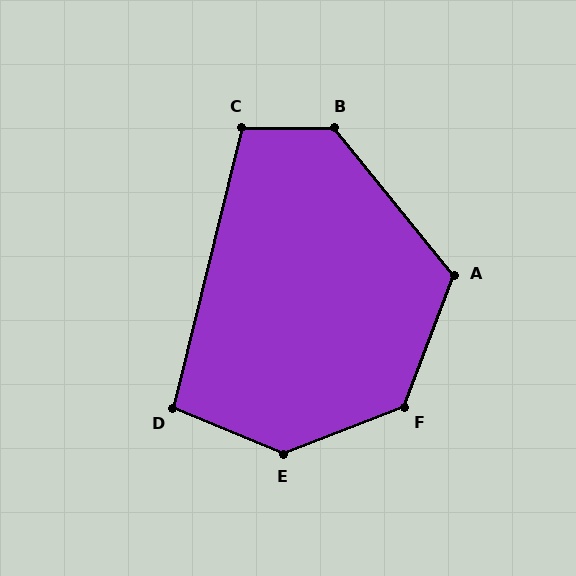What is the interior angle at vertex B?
Approximately 129 degrees (obtuse).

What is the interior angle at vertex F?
Approximately 132 degrees (obtuse).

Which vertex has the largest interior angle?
E, at approximately 136 degrees.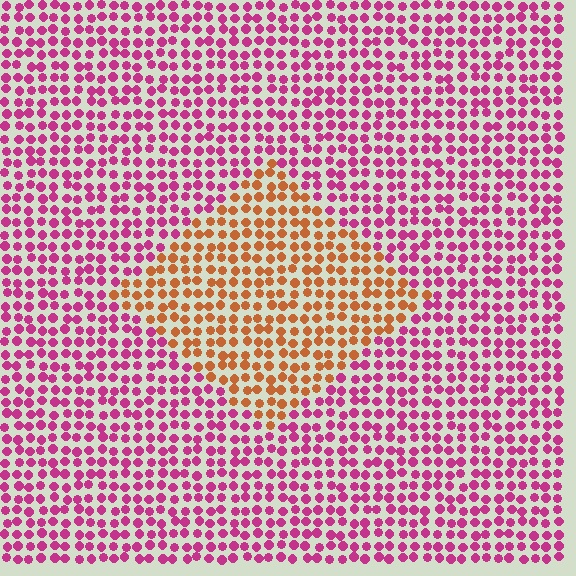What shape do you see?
I see a diamond.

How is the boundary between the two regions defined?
The boundary is defined purely by a slight shift in hue (about 58 degrees). Spacing, size, and orientation are identical on both sides.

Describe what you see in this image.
The image is filled with small magenta elements in a uniform arrangement. A diamond-shaped region is visible where the elements are tinted to a slightly different hue, forming a subtle color boundary.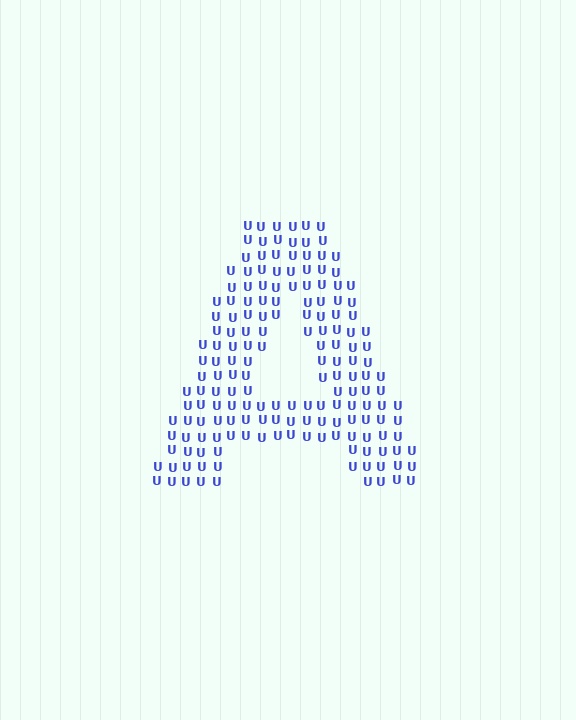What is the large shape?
The large shape is the letter A.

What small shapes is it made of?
It is made of small letter U's.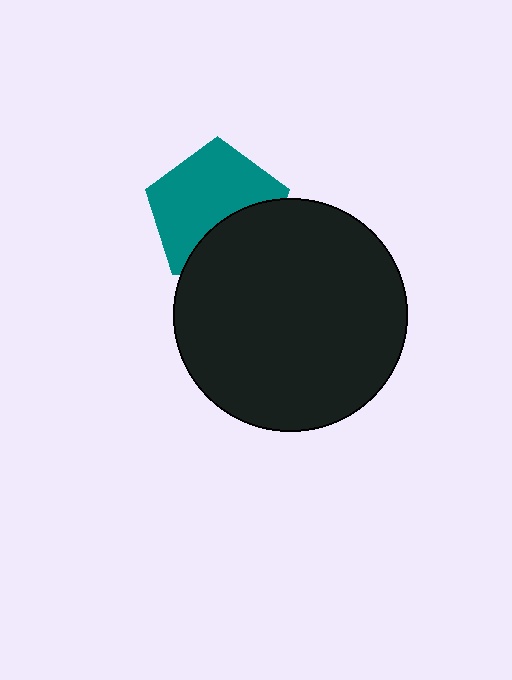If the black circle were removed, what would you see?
You would see the complete teal pentagon.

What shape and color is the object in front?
The object in front is a black circle.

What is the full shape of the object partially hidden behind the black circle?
The partially hidden object is a teal pentagon.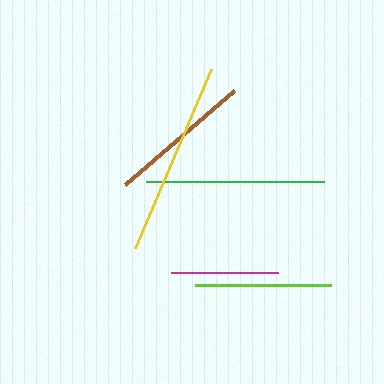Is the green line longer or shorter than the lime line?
The green line is longer than the lime line.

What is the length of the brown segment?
The brown segment is approximately 143 pixels long.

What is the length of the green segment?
The green segment is approximately 178 pixels long.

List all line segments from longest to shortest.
From longest to shortest: yellow, green, brown, lime, magenta.